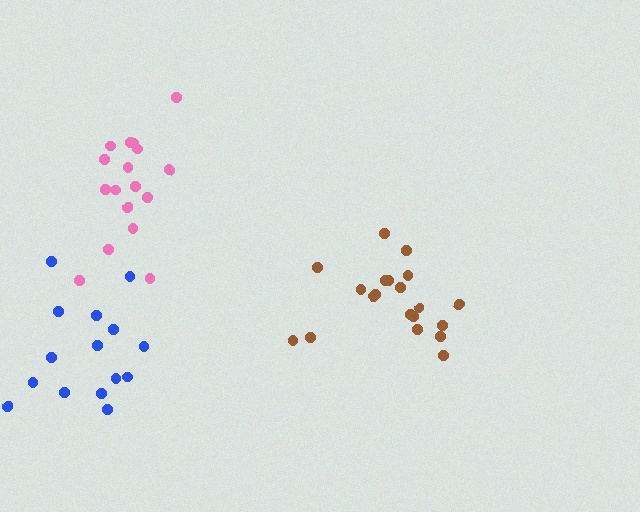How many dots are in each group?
Group 1: 20 dots, Group 2: 17 dots, Group 3: 15 dots (52 total).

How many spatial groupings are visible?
There are 3 spatial groupings.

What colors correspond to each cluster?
The clusters are colored: brown, pink, blue.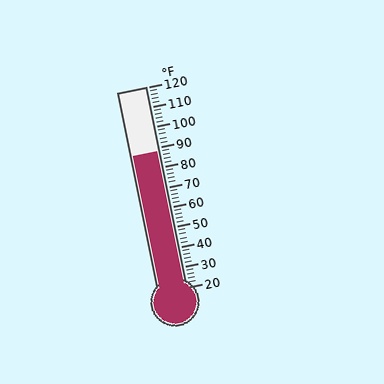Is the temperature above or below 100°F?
The temperature is below 100°F.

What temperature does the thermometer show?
The thermometer shows approximately 88°F.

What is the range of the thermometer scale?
The thermometer scale ranges from 20°F to 120°F.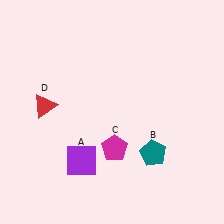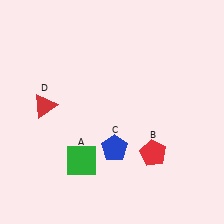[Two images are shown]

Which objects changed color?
A changed from purple to green. B changed from teal to red. C changed from magenta to blue.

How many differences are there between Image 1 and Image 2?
There are 3 differences between the two images.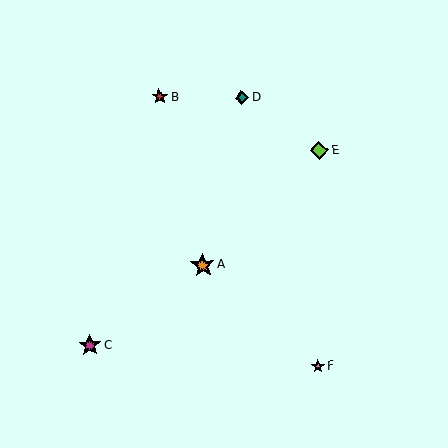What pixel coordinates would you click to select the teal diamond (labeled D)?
Click at (242, 98) to select the teal diamond D.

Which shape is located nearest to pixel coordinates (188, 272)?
The orange star (labeled A) at (202, 265) is nearest to that location.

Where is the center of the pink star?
The center of the pink star is at (318, 366).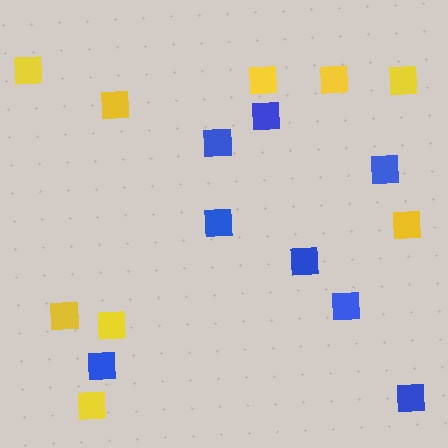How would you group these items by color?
There are 2 groups: one group of blue squares (8) and one group of yellow squares (9).